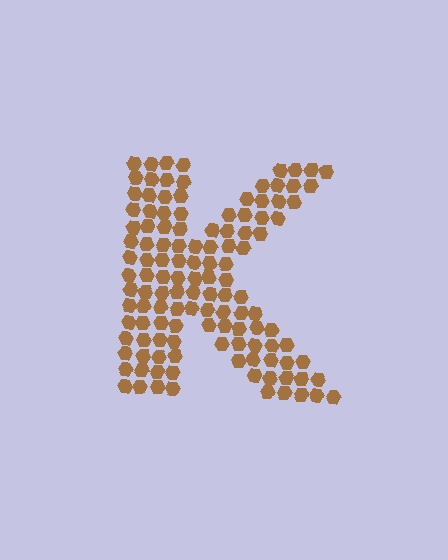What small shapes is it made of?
It is made of small hexagons.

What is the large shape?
The large shape is the letter K.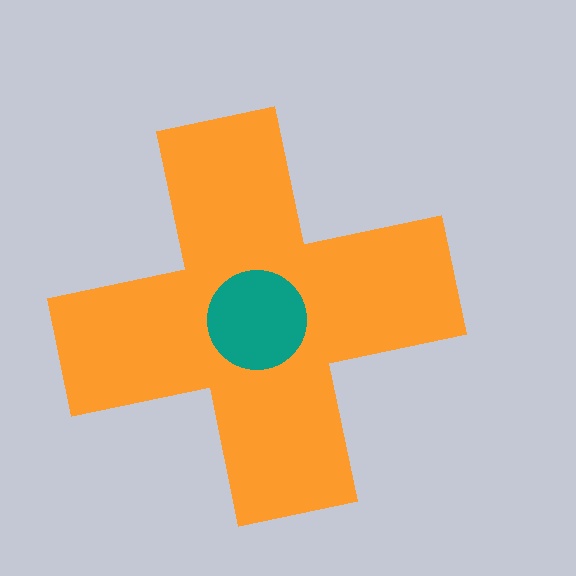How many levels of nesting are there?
2.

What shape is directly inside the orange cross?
The teal circle.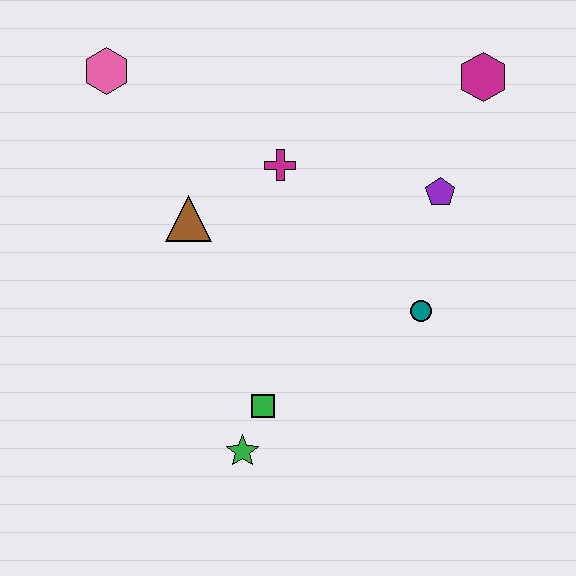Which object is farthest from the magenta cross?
The green star is farthest from the magenta cross.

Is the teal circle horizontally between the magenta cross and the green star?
No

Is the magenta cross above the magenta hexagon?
No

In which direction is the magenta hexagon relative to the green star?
The magenta hexagon is above the green star.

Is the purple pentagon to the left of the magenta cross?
No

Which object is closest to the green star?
The green square is closest to the green star.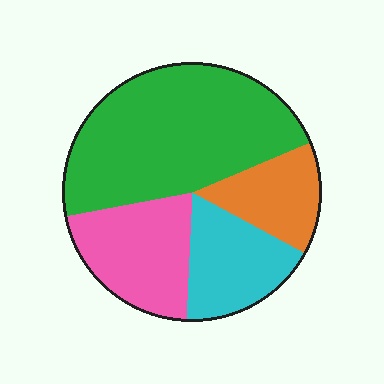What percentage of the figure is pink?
Pink takes up less than a quarter of the figure.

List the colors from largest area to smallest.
From largest to smallest: green, pink, cyan, orange.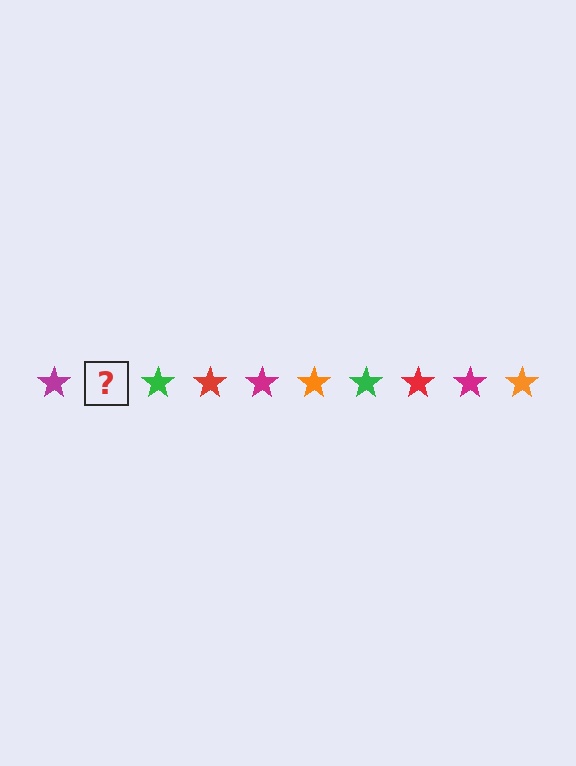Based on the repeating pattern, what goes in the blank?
The blank should be an orange star.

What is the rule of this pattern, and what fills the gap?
The rule is that the pattern cycles through magenta, orange, green, red stars. The gap should be filled with an orange star.